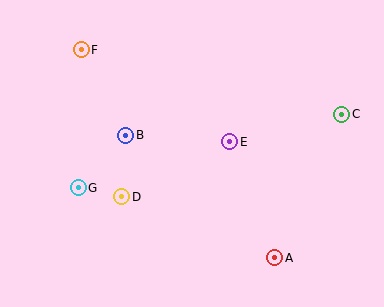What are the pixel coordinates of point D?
Point D is at (122, 197).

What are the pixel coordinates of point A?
Point A is at (274, 258).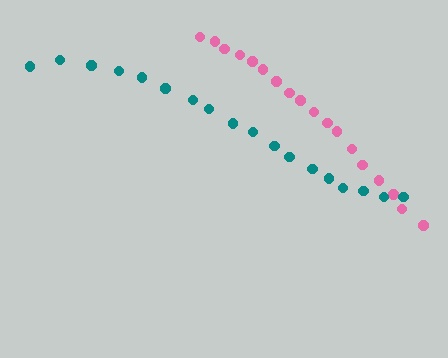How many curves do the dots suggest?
There are 2 distinct paths.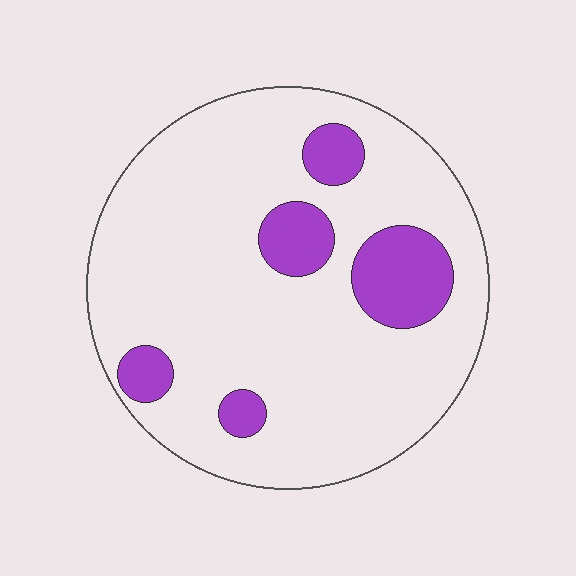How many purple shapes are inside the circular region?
5.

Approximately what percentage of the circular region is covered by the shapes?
Approximately 15%.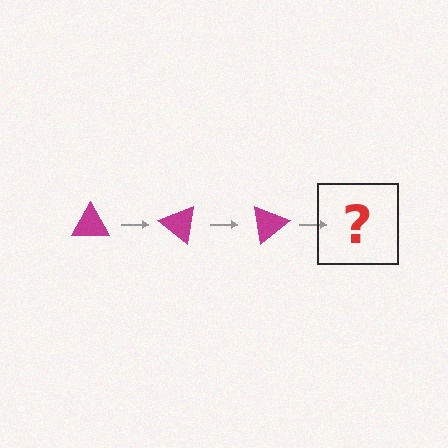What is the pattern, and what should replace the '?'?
The pattern is that the triangle rotates 40 degrees each step. The '?' should be a magenta triangle rotated 120 degrees.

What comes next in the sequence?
The next element should be a magenta triangle rotated 120 degrees.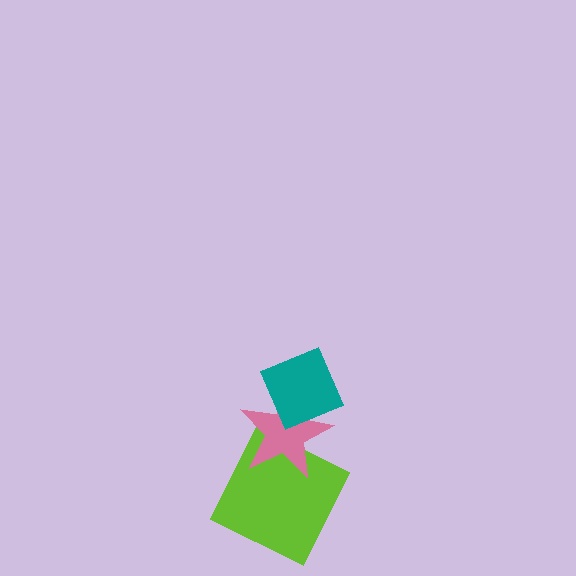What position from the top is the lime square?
The lime square is 3rd from the top.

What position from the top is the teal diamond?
The teal diamond is 1st from the top.